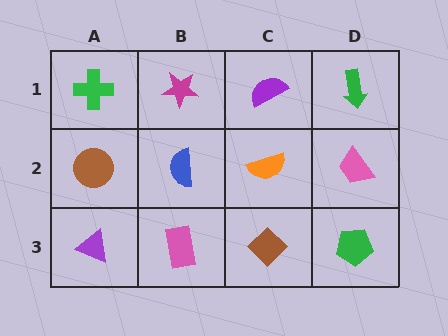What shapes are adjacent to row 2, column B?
A magenta star (row 1, column B), a pink rectangle (row 3, column B), a brown circle (row 2, column A), an orange semicircle (row 2, column C).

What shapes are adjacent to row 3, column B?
A blue semicircle (row 2, column B), a purple triangle (row 3, column A), a brown diamond (row 3, column C).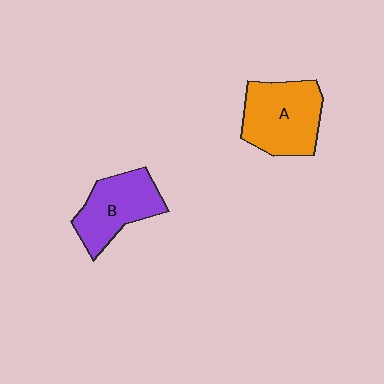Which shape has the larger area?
Shape A (orange).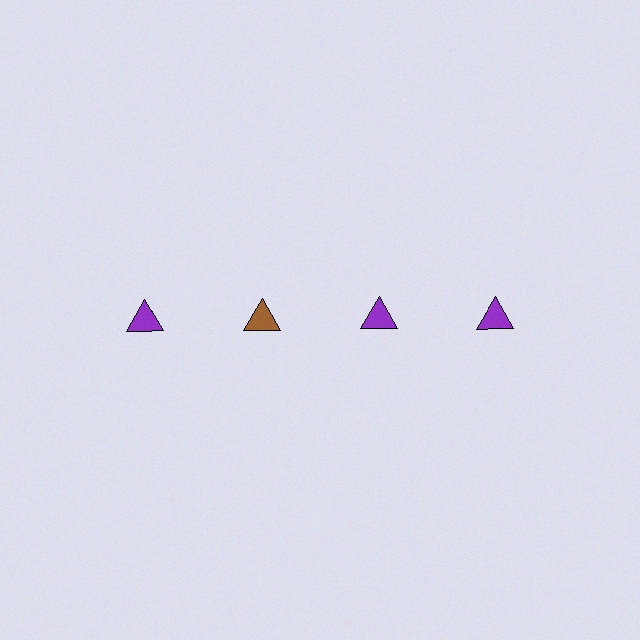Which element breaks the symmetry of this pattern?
The brown triangle in the top row, second from left column breaks the symmetry. All other shapes are purple triangles.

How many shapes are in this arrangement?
There are 4 shapes arranged in a grid pattern.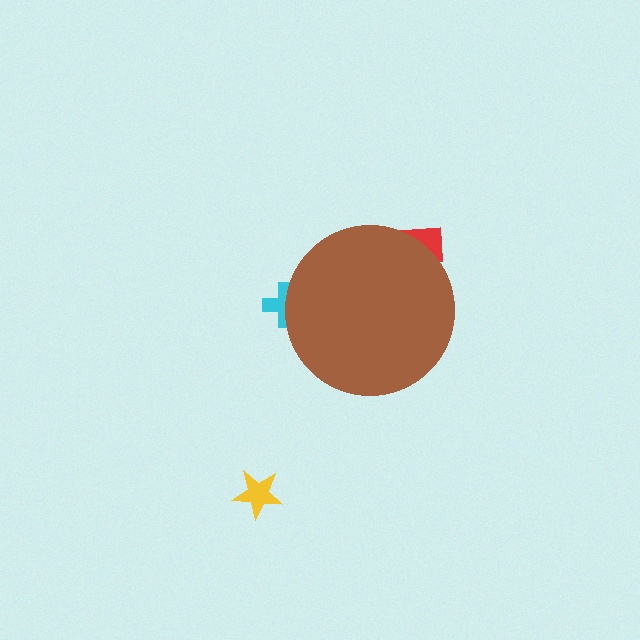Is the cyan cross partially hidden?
Yes, the cyan cross is partially hidden behind the brown circle.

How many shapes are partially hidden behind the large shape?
2 shapes are partially hidden.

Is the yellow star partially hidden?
No, the yellow star is fully visible.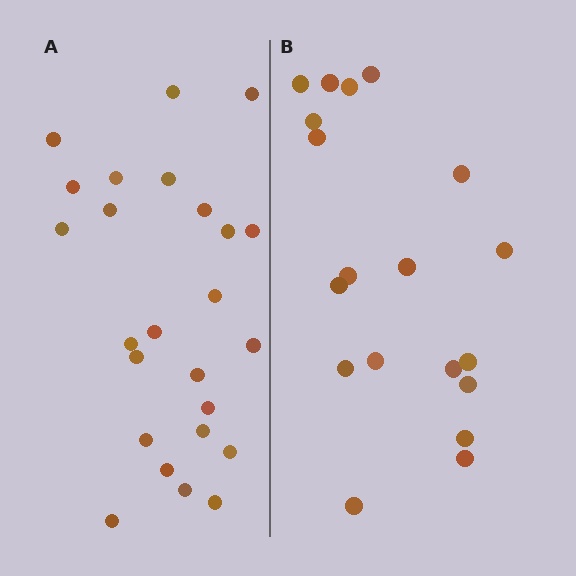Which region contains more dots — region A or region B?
Region A (the left region) has more dots.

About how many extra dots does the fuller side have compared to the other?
Region A has about 6 more dots than region B.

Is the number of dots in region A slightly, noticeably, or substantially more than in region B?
Region A has noticeably more, but not dramatically so. The ratio is roughly 1.3 to 1.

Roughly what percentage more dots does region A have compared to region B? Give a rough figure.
About 30% more.